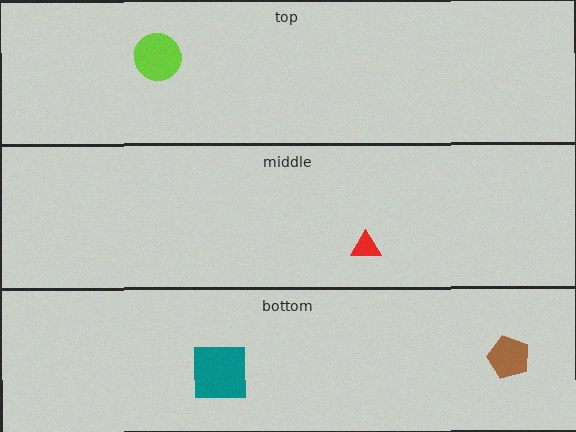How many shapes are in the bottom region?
2.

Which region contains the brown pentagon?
The bottom region.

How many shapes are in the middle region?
1.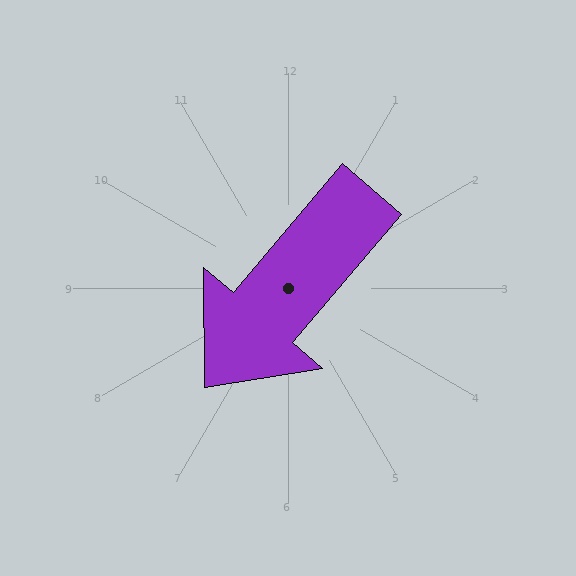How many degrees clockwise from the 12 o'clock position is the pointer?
Approximately 220 degrees.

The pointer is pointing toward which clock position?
Roughly 7 o'clock.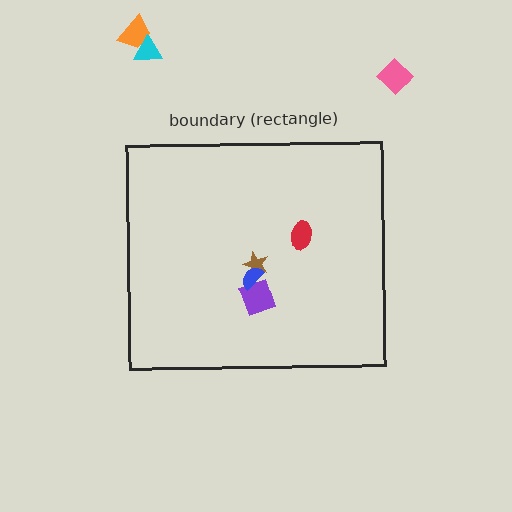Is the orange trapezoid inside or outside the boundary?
Outside.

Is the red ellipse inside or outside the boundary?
Inside.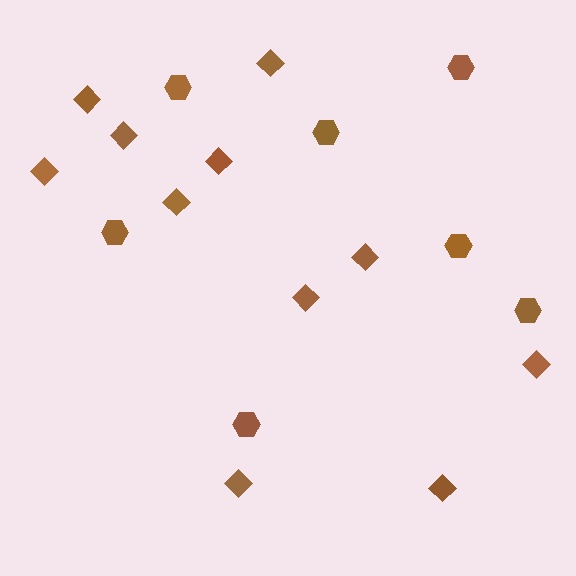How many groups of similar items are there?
There are 2 groups: one group of hexagons (7) and one group of diamonds (11).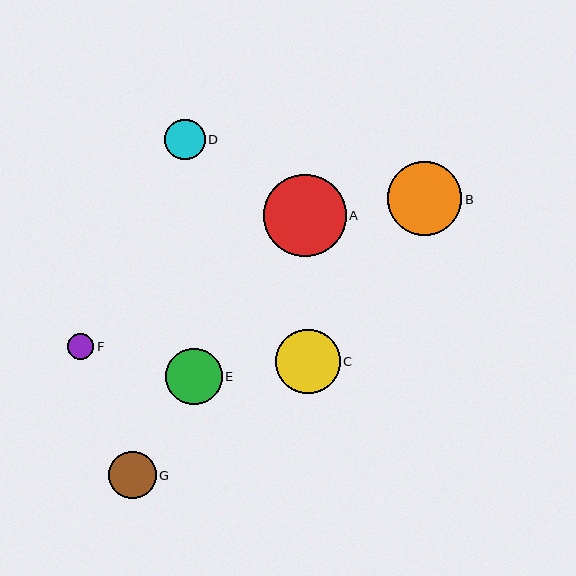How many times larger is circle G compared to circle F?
Circle G is approximately 1.9 times the size of circle F.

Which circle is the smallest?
Circle F is the smallest with a size of approximately 26 pixels.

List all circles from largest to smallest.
From largest to smallest: A, B, C, E, G, D, F.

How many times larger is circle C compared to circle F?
Circle C is approximately 2.5 times the size of circle F.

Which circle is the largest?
Circle A is the largest with a size of approximately 83 pixels.